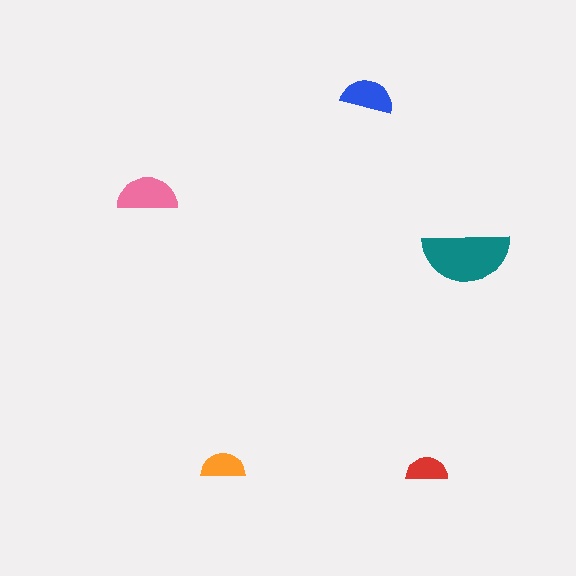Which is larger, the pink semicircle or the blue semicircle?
The pink one.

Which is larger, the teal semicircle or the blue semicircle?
The teal one.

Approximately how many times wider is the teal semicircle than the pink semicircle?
About 1.5 times wider.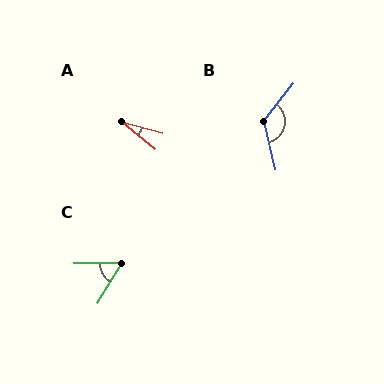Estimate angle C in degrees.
Approximately 58 degrees.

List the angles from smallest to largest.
A (23°), C (58°), B (129°).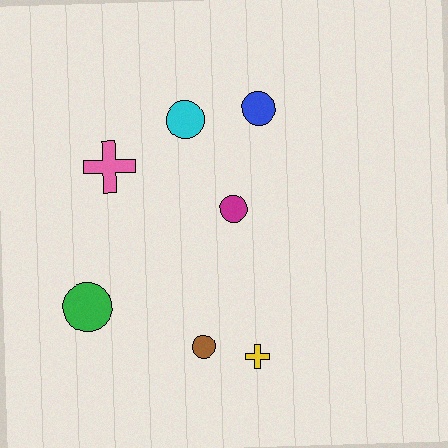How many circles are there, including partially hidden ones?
There are 5 circles.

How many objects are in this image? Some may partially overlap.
There are 7 objects.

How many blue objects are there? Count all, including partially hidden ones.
There is 1 blue object.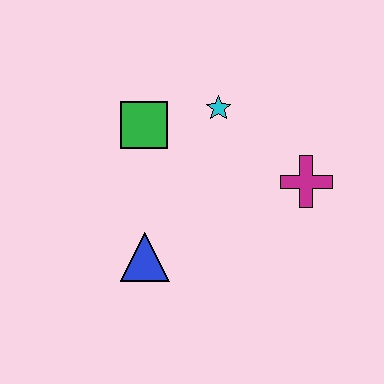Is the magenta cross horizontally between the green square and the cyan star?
No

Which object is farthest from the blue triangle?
The magenta cross is farthest from the blue triangle.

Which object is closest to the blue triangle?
The green square is closest to the blue triangle.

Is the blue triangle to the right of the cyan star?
No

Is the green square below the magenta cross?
No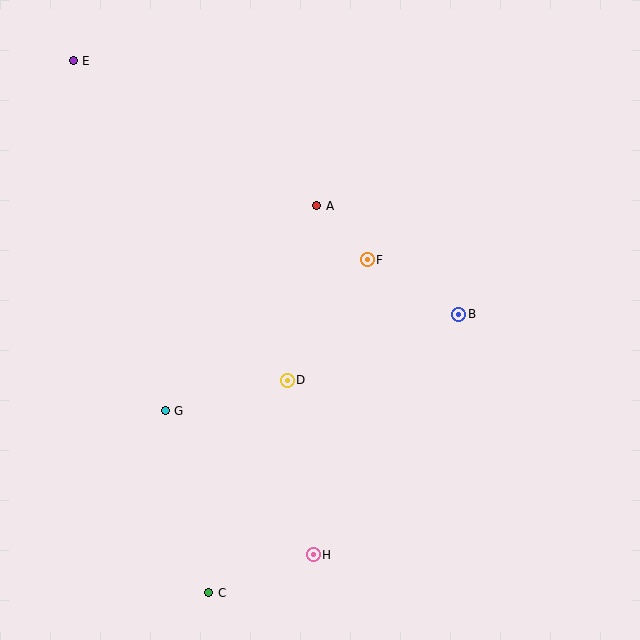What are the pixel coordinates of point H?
Point H is at (313, 555).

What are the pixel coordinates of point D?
Point D is at (287, 380).